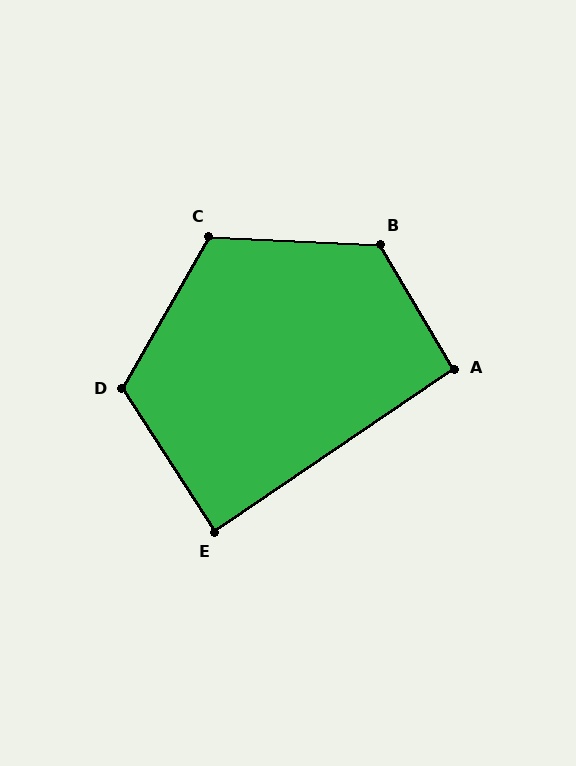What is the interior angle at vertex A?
Approximately 94 degrees (approximately right).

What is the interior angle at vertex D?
Approximately 117 degrees (obtuse).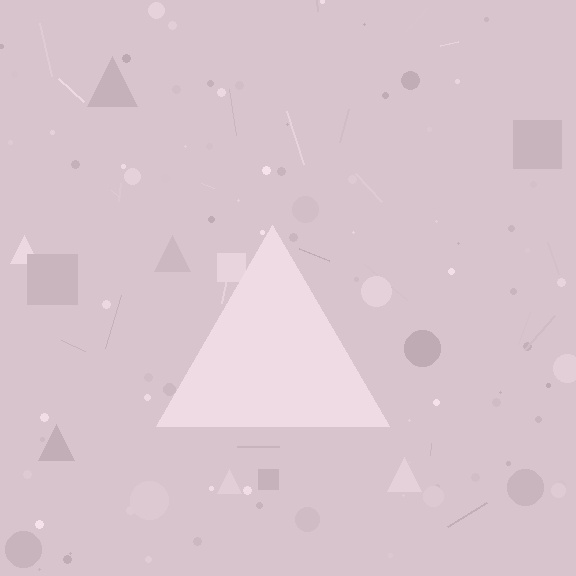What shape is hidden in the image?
A triangle is hidden in the image.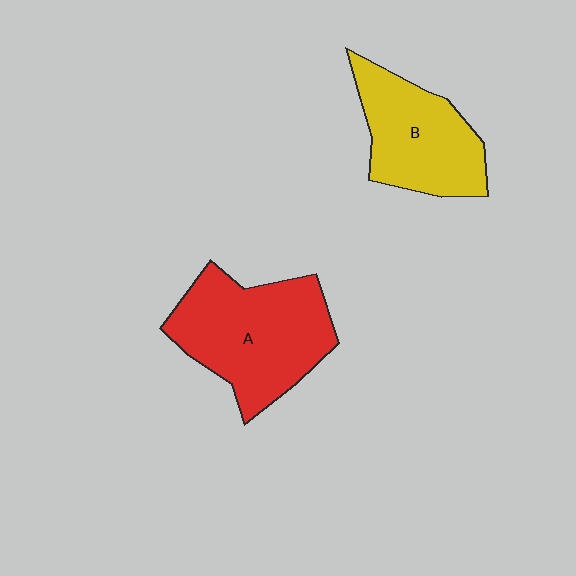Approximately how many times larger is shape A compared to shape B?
Approximately 1.3 times.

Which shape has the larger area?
Shape A (red).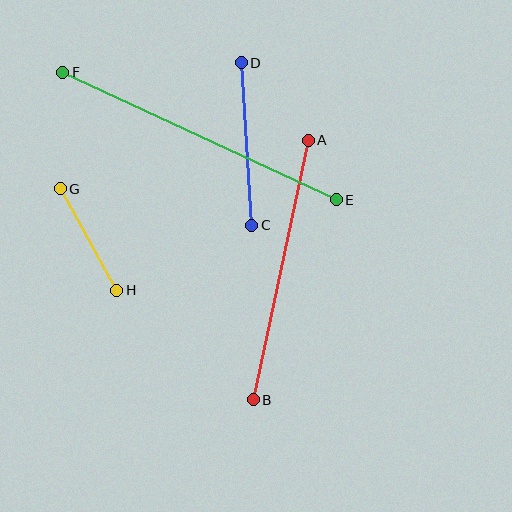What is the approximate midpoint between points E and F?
The midpoint is at approximately (200, 136) pixels.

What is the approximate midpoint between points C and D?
The midpoint is at approximately (247, 144) pixels.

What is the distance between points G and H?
The distance is approximately 116 pixels.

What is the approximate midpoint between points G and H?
The midpoint is at approximately (89, 239) pixels.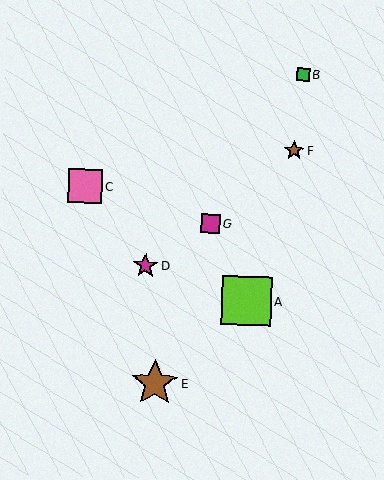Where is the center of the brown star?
The center of the brown star is at (155, 383).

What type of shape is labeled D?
Shape D is a magenta star.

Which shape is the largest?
The lime square (labeled A) is the largest.